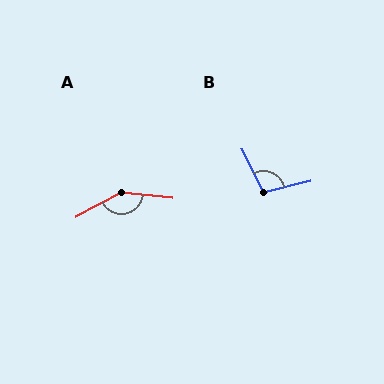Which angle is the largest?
A, at approximately 145 degrees.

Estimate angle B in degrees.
Approximately 103 degrees.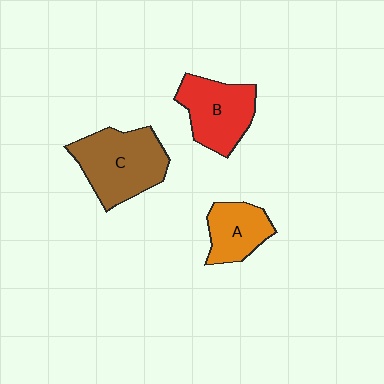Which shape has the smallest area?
Shape A (orange).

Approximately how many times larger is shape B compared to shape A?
Approximately 1.4 times.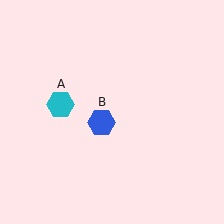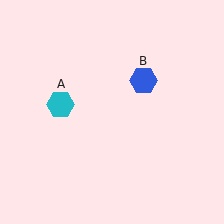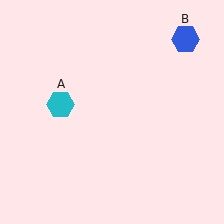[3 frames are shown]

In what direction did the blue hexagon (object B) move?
The blue hexagon (object B) moved up and to the right.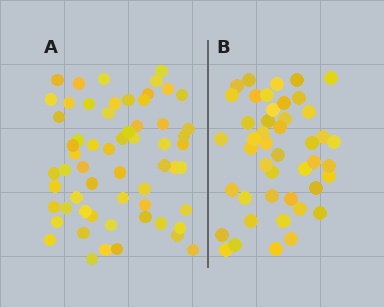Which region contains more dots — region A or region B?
Region A (the left region) has more dots.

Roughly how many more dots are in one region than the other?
Region A has approximately 15 more dots than region B.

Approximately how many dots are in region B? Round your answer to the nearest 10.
About 40 dots. (The exact count is 45, which rounds to 40.)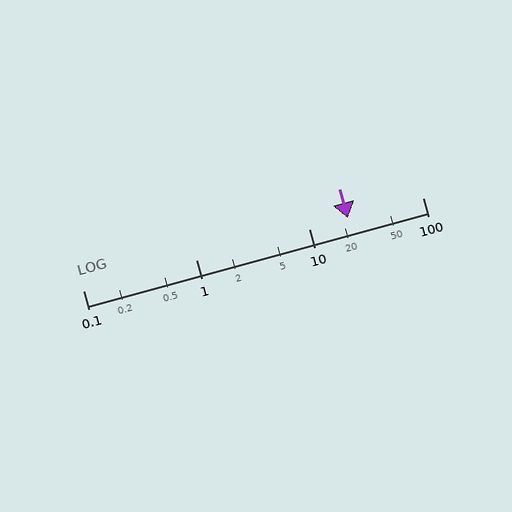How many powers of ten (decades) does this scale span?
The scale spans 3 decades, from 0.1 to 100.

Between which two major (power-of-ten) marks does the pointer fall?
The pointer is between 10 and 100.